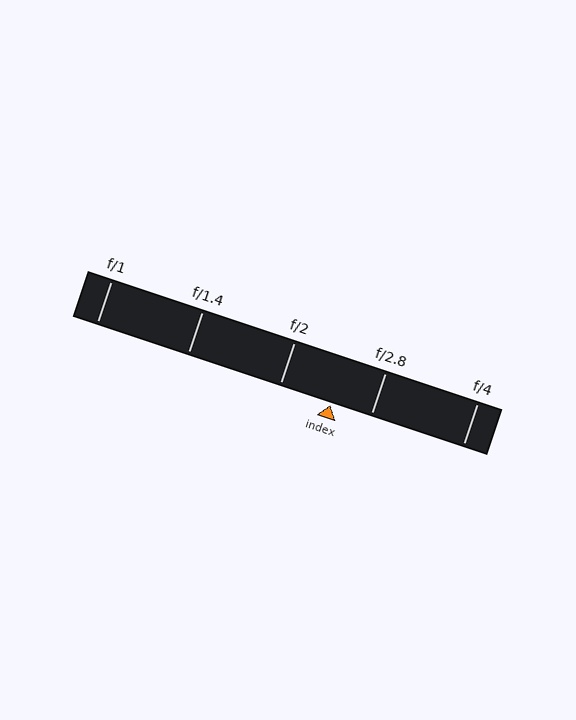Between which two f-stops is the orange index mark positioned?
The index mark is between f/2 and f/2.8.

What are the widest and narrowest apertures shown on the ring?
The widest aperture shown is f/1 and the narrowest is f/4.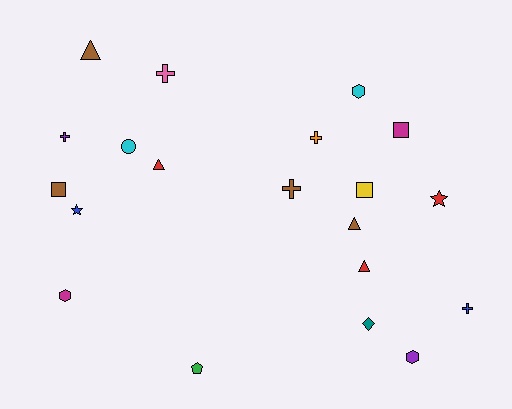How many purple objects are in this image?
There are 2 purple objects.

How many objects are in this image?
There are 20 objects.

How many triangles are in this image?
There are 4 triangles.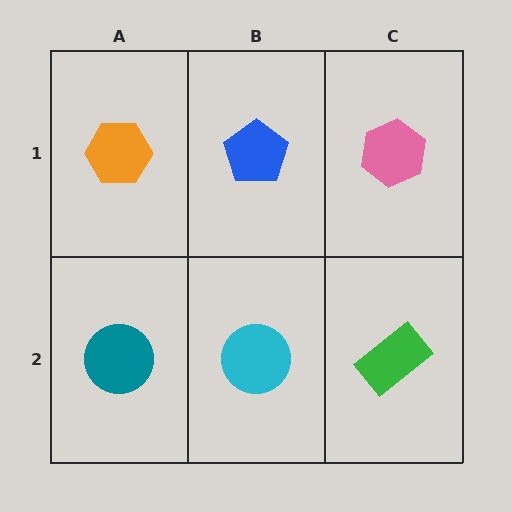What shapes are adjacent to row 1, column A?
A teal circle (row 2, column A), a blue pentagon (row 1, column B).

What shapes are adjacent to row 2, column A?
An orange hexagon (row 1, column A), a cyan circle (row 2, column B).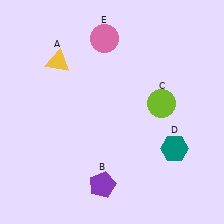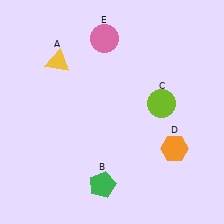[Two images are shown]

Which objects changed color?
B changed from purple to green. D changed from teal to orange.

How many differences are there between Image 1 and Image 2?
There are 2 differences between the two images.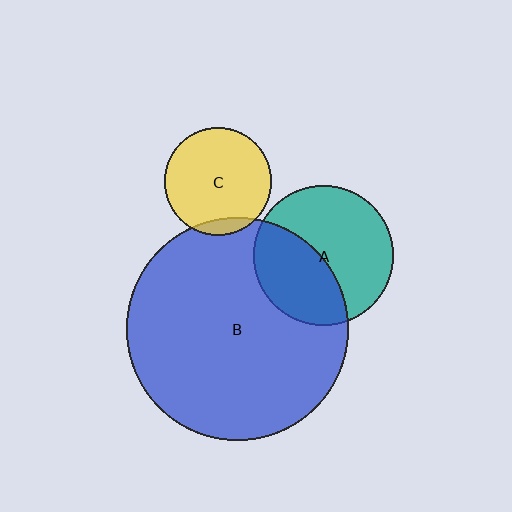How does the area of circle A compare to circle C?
Approximately 1.7 times.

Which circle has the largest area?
Circle B (blue).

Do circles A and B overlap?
Yes.